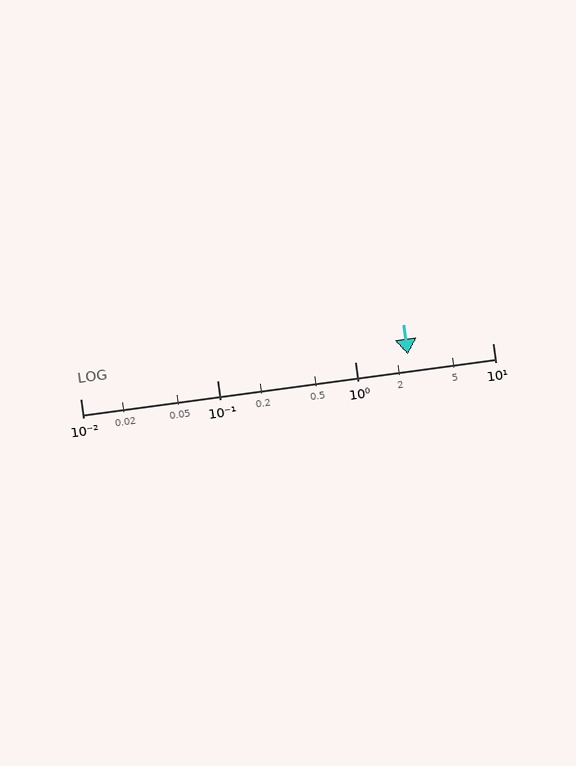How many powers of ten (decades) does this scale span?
The scale spans 3 decades, from 0.01 to 10.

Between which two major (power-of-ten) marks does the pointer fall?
The pointer is between 1 and 10.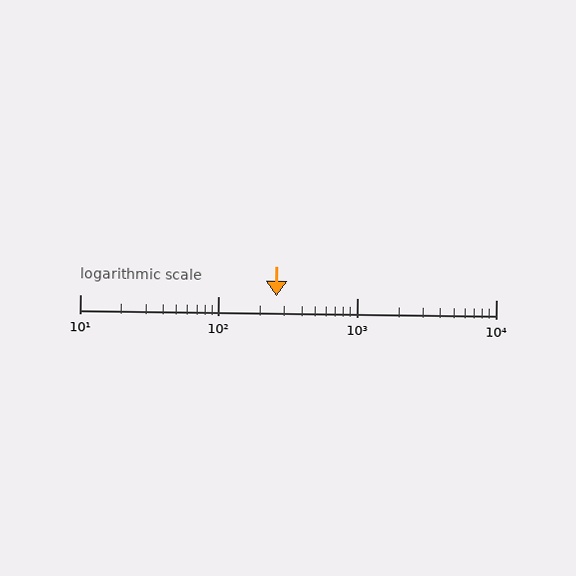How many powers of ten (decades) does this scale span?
The scale spans 3 decades, from 10 to 10000.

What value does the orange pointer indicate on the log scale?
The pointer indicates approximately 260.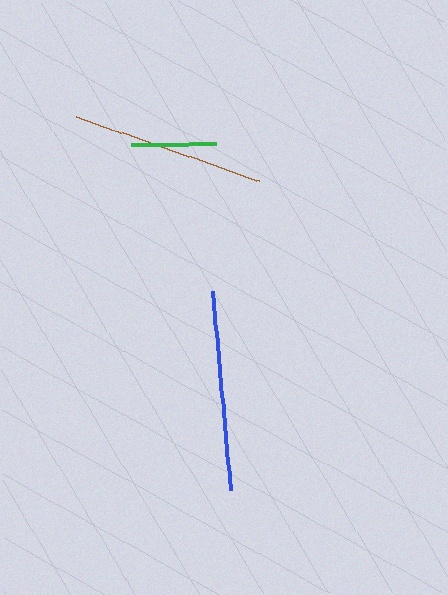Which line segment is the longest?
The blue line is the longest at approximately 199 pixels.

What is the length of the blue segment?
The blue segment is approximately 199 pixels long.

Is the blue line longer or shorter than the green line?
The blue line is longer than the green line.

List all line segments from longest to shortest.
From longest to shortest: blue, brown, green.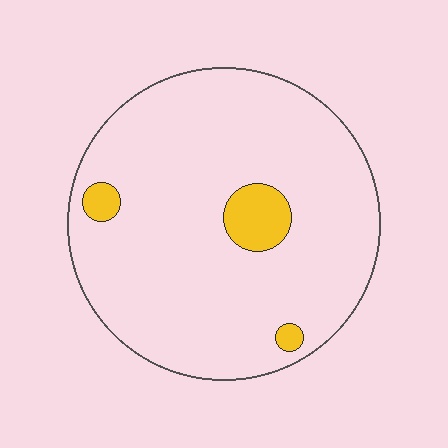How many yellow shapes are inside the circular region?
3.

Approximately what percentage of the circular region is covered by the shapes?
Approximately 5%.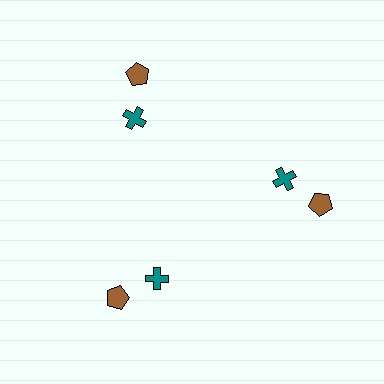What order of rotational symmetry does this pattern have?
This pattern has 3-fold rotational symmetry.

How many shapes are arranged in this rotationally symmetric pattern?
There are 6 shapes, arranged in 3 groups of 2.